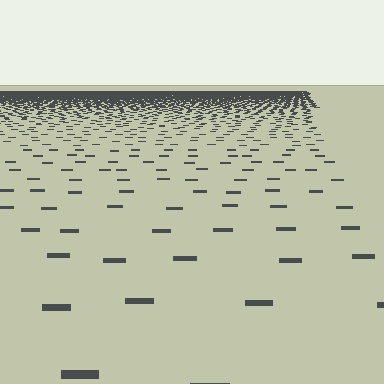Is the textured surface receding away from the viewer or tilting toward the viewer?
The surface is receding away from the viewer. Texture elements get smaller and denser toward the top.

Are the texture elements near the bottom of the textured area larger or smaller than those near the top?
Larger. Near the bottom, elements are closer to the viewer and appear at a bigger on-screen size.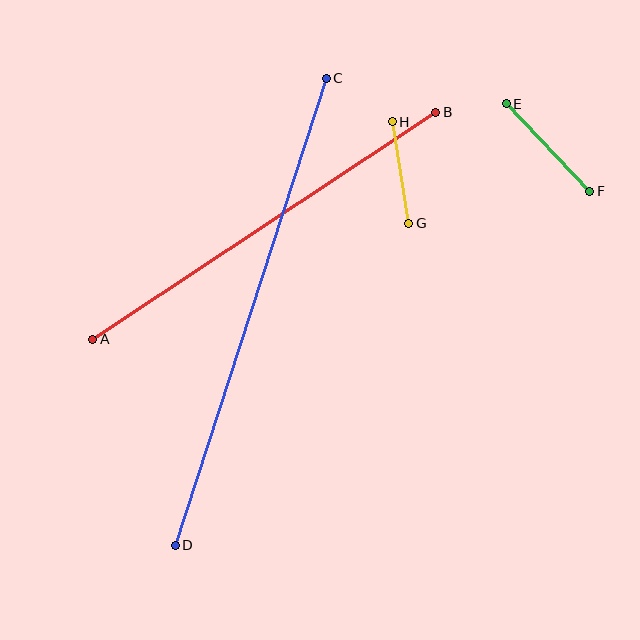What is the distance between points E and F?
The distance is approximately 121 pixels.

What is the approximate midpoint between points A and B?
The midpoint is at approximately (264, 226) pixels.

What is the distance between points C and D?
The distance is approximately 491 pixels.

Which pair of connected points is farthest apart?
Points C and D are farthest apart.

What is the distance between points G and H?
The distance is approximately 103 pixels.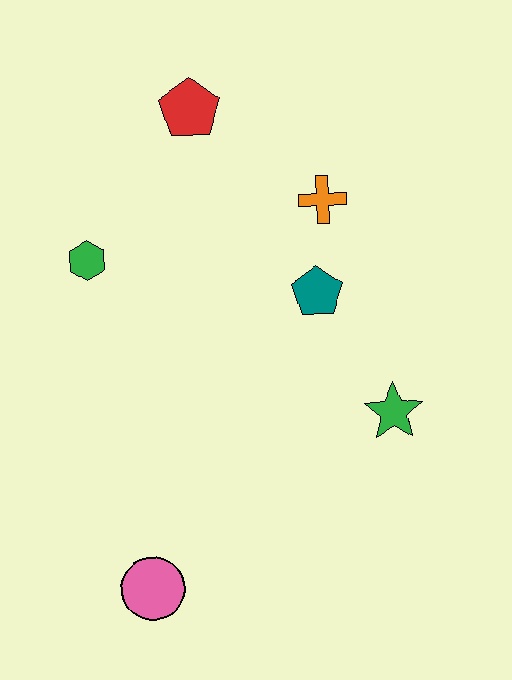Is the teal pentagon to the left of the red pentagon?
No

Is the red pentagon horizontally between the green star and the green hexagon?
Yes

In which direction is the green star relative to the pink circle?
The green star is to the right of the pink circle.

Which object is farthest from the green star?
The red pentagon is farthest from the green star.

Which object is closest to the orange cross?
The teal pentagon is closest to the orange cross.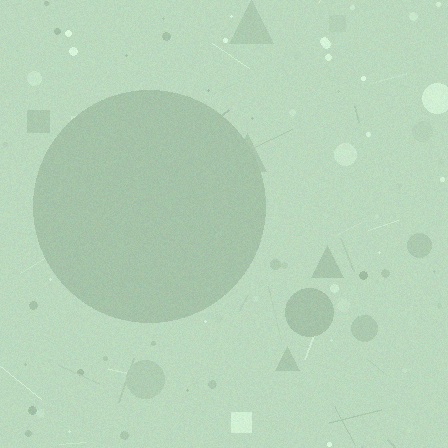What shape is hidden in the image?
A circle is hidden in the image.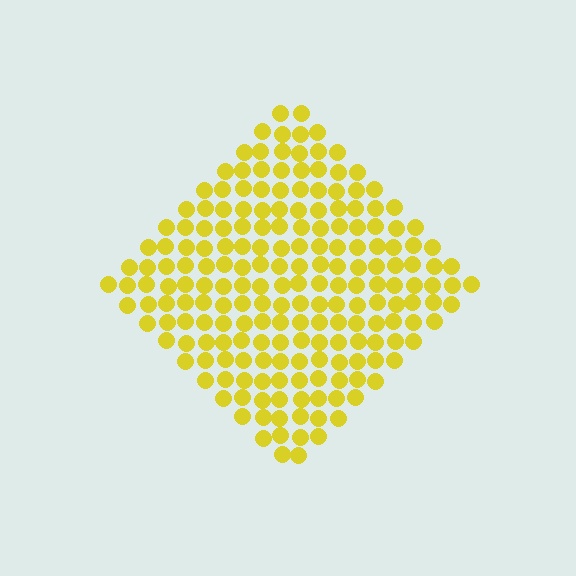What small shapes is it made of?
It is made of small circles.